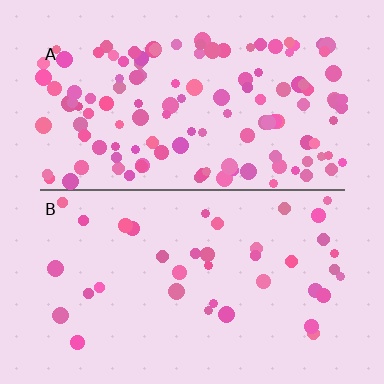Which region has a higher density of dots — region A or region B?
A (the top).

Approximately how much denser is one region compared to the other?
Approximately 3.3× — region A over region B.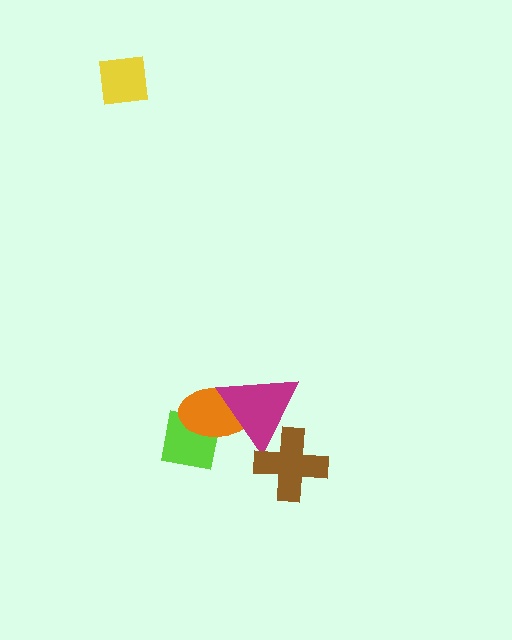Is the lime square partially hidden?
Yes, it is partially covered by another shape.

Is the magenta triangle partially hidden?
Yes, it is partially covered by another shape.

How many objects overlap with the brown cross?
1 object overlaps with the brown cross.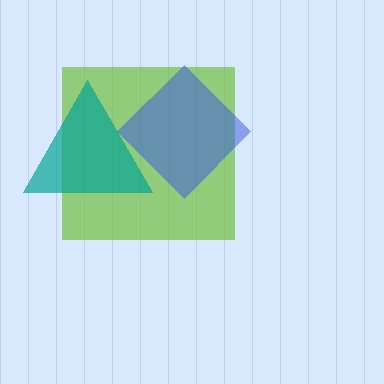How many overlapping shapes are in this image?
There are 3 overlapping shapes in the image.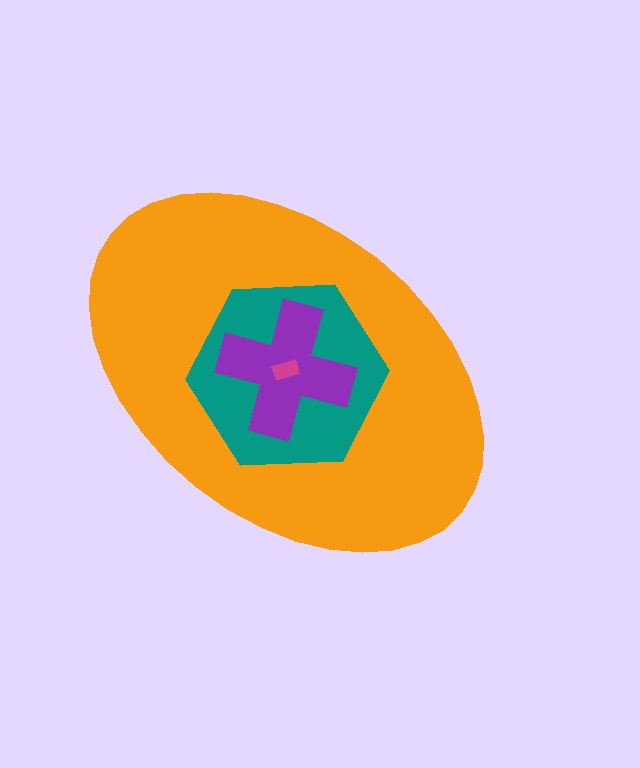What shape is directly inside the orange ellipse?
The teal hexagon.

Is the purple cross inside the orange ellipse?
Yes.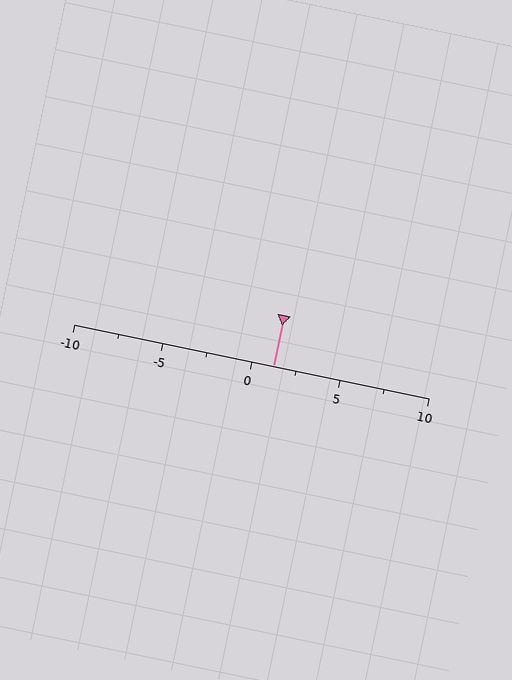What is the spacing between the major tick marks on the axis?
The major ticks are spaced 5 apart.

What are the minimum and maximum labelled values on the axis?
The axis runs from -10 to 10.